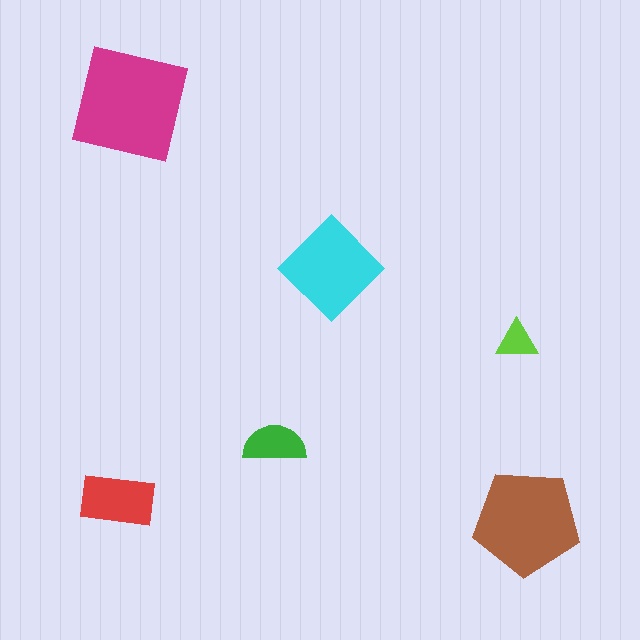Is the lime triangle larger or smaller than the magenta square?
Smaller.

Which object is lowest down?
The brown pentagon is bottommost.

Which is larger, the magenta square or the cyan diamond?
The magenta square.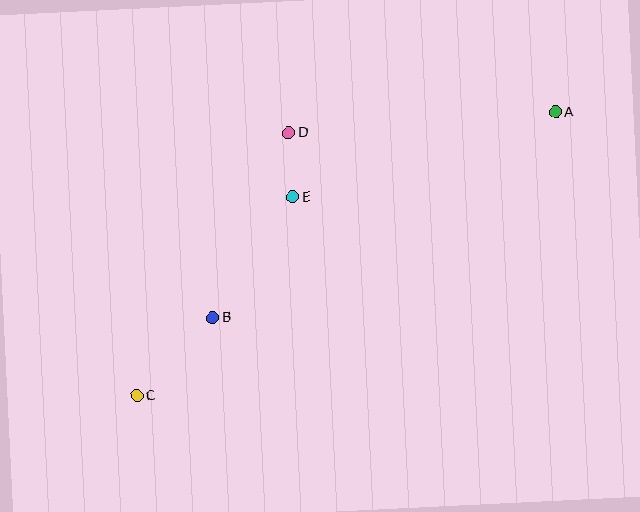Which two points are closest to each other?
Points D and E are closest to each other.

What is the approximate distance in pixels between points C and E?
The distance between C and E is approximately 253 pixels.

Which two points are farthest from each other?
Points A and C are farthest from each other.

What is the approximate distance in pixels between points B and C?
The distance between B and C is approximately 109 pixels.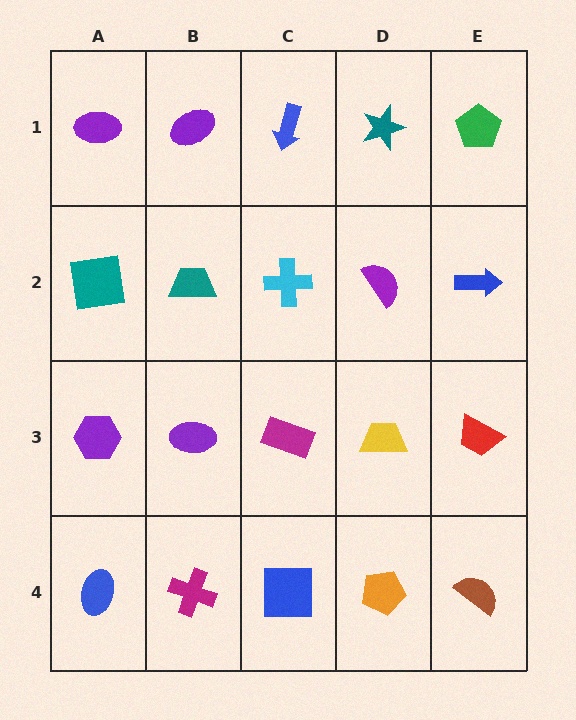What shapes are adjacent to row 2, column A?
A purple ellipse (row 1, column A), a purple hexagon (row 3, column A), a teal trapezoid (row 2, column B).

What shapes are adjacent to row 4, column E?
A red trapezoid (row 3, column E), an orange pentagon (row 4, column D).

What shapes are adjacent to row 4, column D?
A yellow trapezoid (row 3, column D), a blue square (row 4, column C), a brown semicircle (row 4, column E).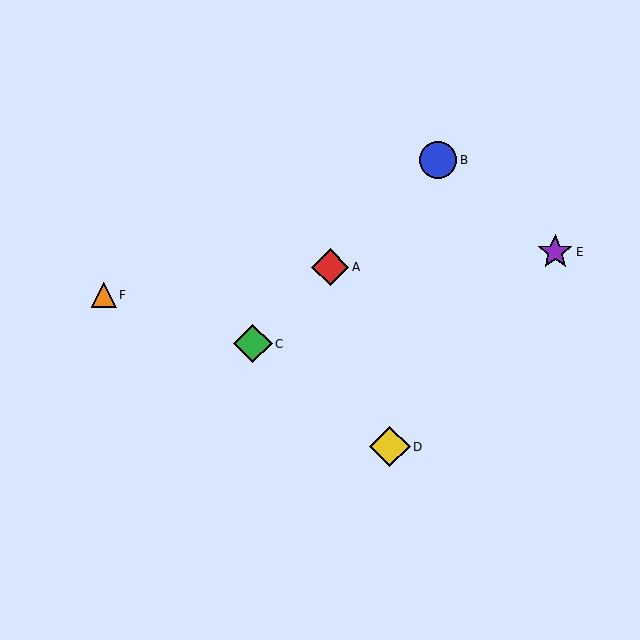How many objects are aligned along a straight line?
3 objects (A, B, C) are aligned along a straight line.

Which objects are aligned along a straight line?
Objects A, B, C are aligned along a straight line.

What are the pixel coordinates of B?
Object B is at (438, 160).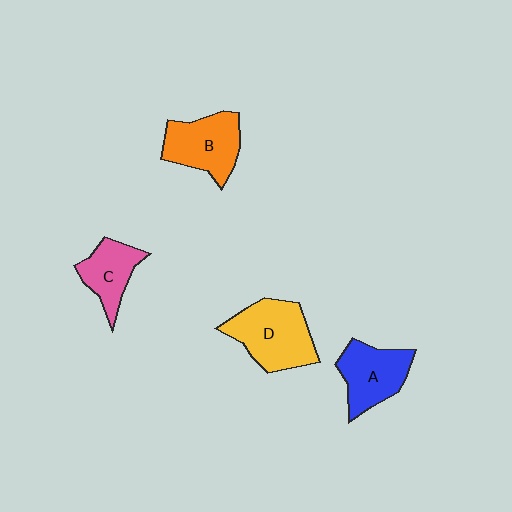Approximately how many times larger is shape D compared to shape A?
Approximately 1.2 times.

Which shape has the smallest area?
Shape C (pink).